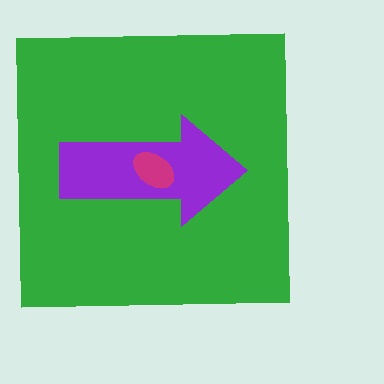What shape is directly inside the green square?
The purple arrow.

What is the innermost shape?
The magenta ellipse.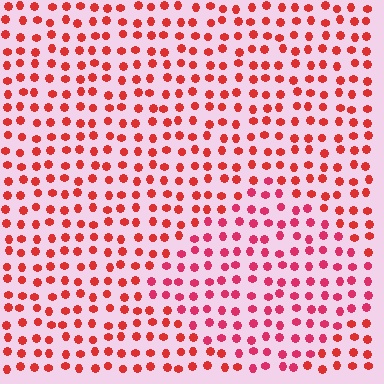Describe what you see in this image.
The image is filled with small red elements in a uniform arrangement. A diamond-shaped region is visible where the elements are tinted to a slightly different hue, forming a subtle color boundary.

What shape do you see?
I see a diamond.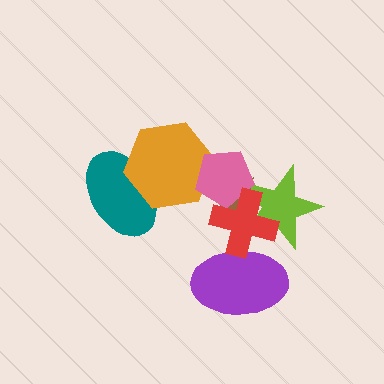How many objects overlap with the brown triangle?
3 objects overlap with the brown triangle.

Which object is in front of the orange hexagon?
The pink pentagon is in front of the orange hexagon.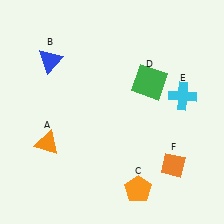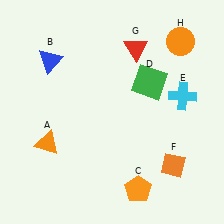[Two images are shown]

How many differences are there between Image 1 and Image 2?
There are 2 differences between the two images.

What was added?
A red triangle (G), an orange circle (H) were added in Image 2.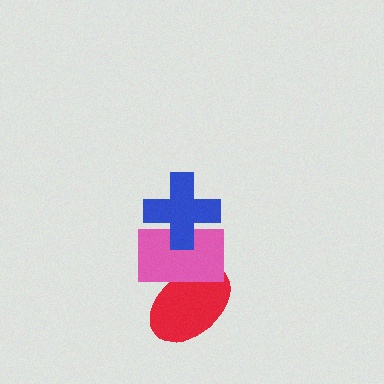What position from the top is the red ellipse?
The red ellipse is 3rd from the top.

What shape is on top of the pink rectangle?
The blue cross is on top of the pink rectangle.